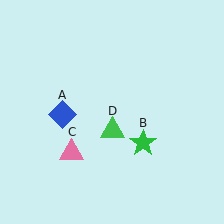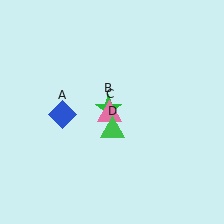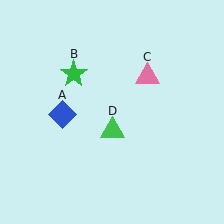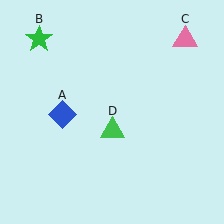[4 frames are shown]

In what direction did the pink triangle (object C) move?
The pink triangle (object C) moved up and to the right.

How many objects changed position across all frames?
2 objects changed position: green star (object B), pink triangle (object C).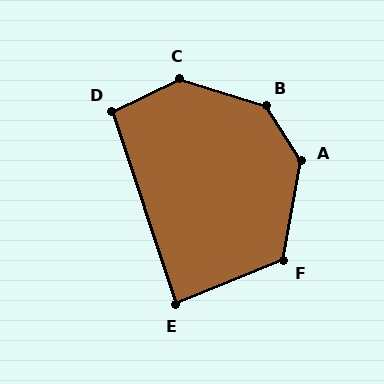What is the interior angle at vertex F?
Approximately 123 degrees (obtuse).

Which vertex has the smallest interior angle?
E, at approximately 86 degrees.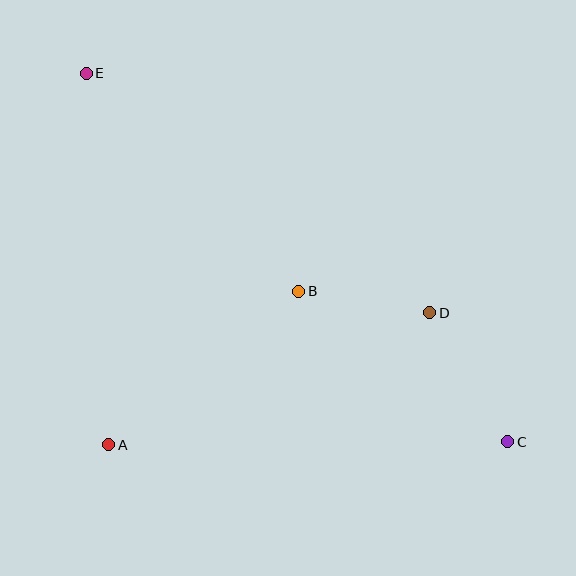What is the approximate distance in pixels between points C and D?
The distance between C and D is approximately 151 pixels.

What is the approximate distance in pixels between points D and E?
The distance between D and E is approximately 419 pixels.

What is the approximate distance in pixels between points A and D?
The distance between A and D is approximately 347 pixels.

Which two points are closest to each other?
Points B and D are closest to each other.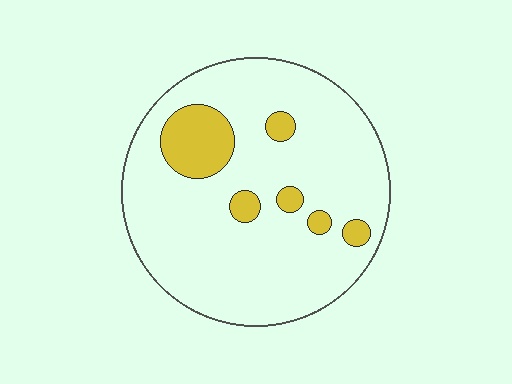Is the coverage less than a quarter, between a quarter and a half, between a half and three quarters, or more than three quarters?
Less than a quarter.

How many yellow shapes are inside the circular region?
6.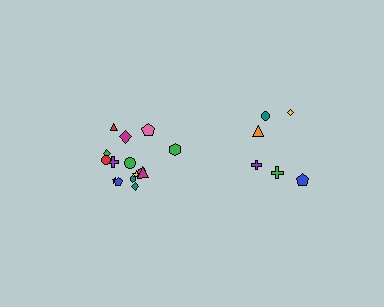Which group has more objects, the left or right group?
The left group.